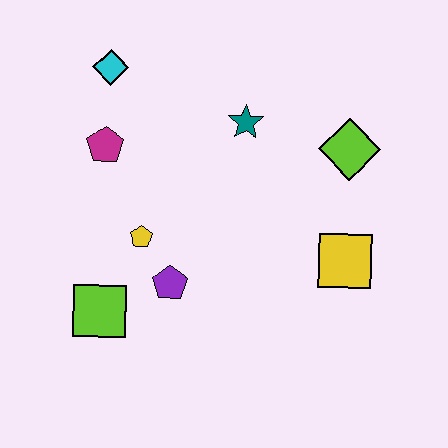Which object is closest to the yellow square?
The lime diamond is closest to the yellow square.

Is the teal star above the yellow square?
Yes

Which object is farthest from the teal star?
The lime square is farthest from the teal star.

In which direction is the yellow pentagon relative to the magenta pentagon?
The yellow pentagon is below the magenta pentagon.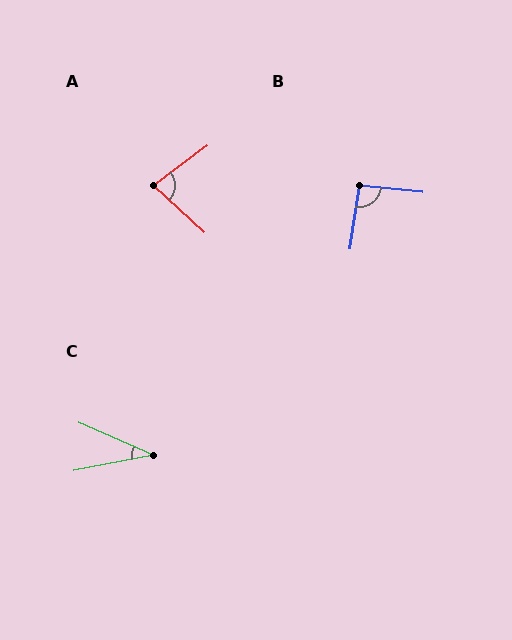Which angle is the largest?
B, at approximately 94 degrees.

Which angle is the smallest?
C, at approximately 34 degrees.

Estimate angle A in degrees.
Approximately 79 degrees.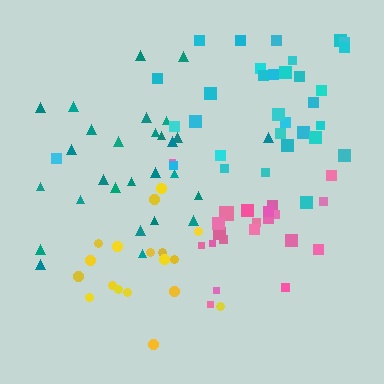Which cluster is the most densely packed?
Yellow.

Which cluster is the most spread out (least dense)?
Cyan.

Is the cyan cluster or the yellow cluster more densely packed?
Yellow.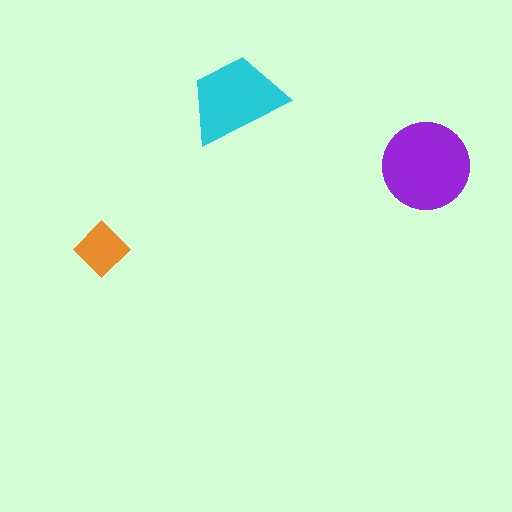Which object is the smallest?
The orange diamond.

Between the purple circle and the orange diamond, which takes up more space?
The purple circle.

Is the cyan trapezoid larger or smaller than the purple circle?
Smaller.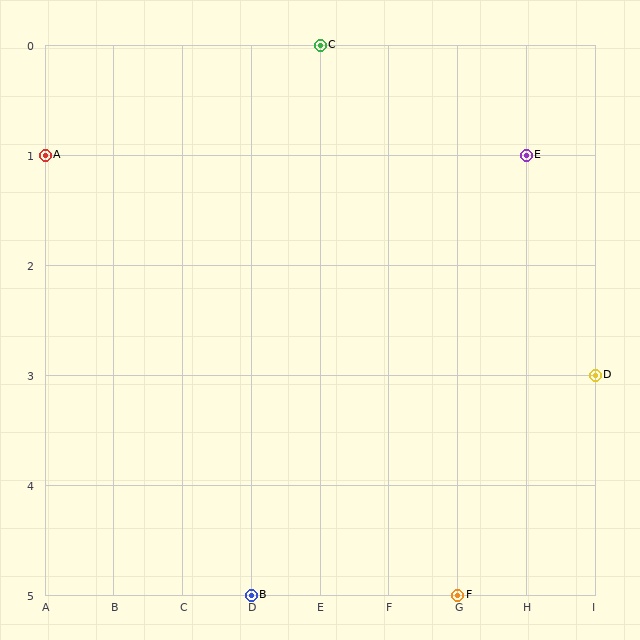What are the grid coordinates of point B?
Point B is at grid coordinates (D, 5).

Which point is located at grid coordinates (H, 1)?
Point E is at (H, 1).